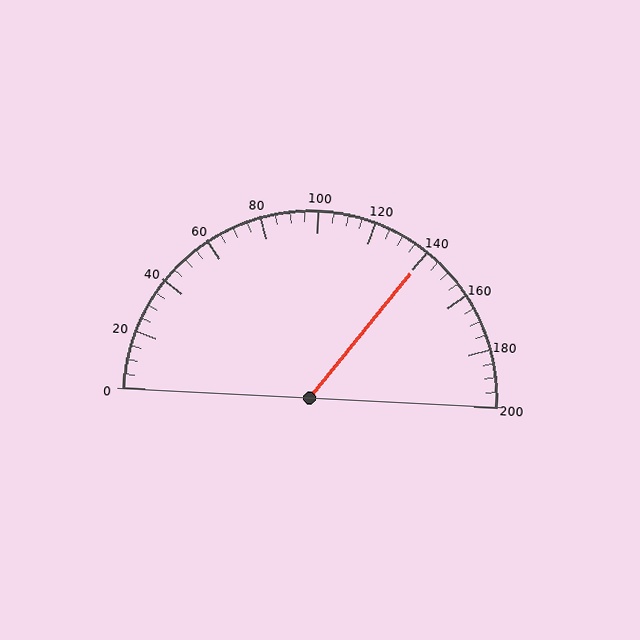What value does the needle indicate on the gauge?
The needle indicates approximately 140.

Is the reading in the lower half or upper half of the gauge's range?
The reading is in the upper half of the range (0 to 200).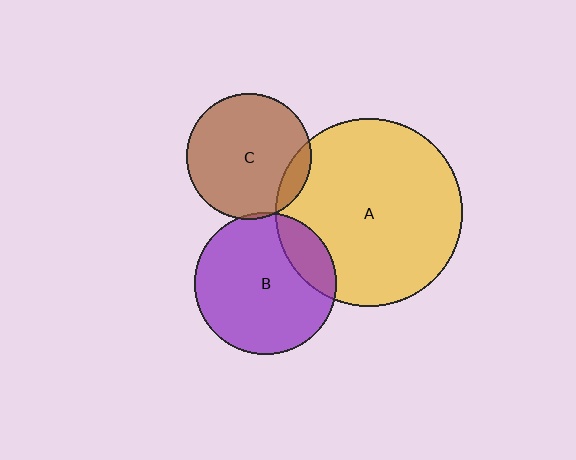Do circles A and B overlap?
Yes.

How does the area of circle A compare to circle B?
Approximately 1.7 times.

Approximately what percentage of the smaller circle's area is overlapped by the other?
Approximately 20%.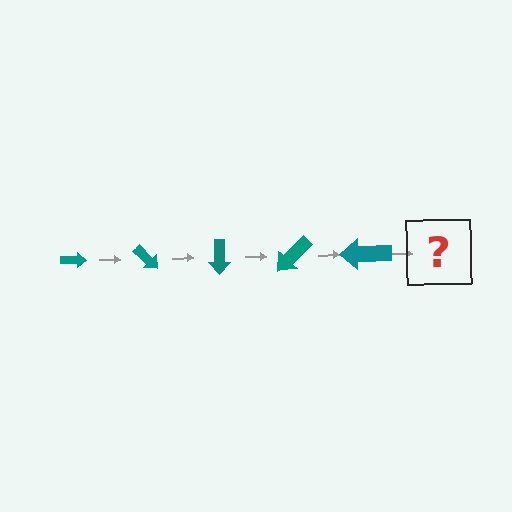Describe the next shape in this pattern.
It should be an arrow, larger than the previous one and rotated 225 degrees from the start.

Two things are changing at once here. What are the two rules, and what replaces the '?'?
The two rules are that the arrow grows larger each step and it rotates 45 degrees each step. The '?' should be an arrow, larger than the previous one and rotated 225 degrees from the start.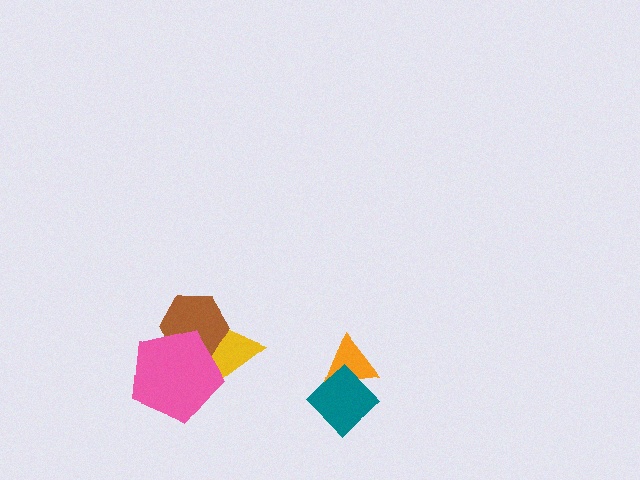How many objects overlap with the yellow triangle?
2 objects overlap with the yellow triangle.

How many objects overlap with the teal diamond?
1 object overlaps with the teal diamond.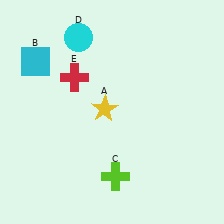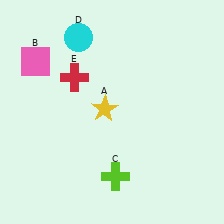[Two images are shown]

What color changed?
The square (B) changed from cyan in Image 1 to pink in Image 2.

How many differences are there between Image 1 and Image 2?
There is 1 difference between the two images.